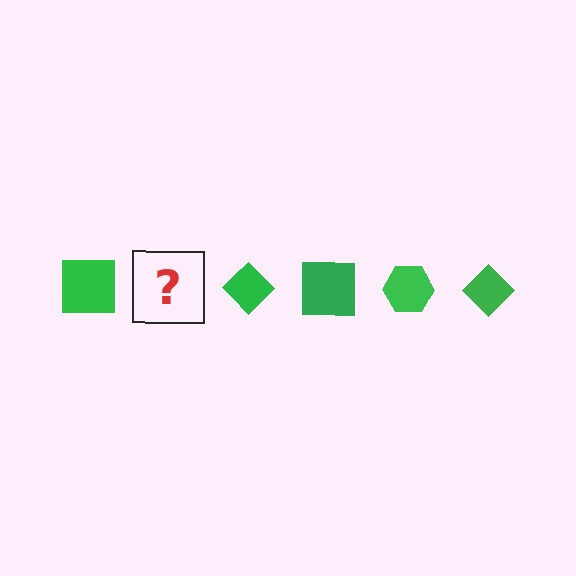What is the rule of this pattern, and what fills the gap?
The rule is that the pattern cycles through square, hexagon, diamond shapes in green. The gap should be filled with a green hexagon.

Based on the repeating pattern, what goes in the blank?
The blank should be a green hexagon.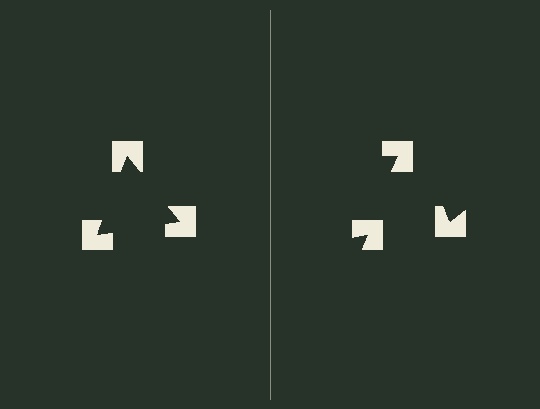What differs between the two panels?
The notched squares are positioned identically on both sides; only the wedge orientations differ. On the left they align to a triangle; on the right they are misaligned.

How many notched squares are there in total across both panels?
6 — 3 on each side.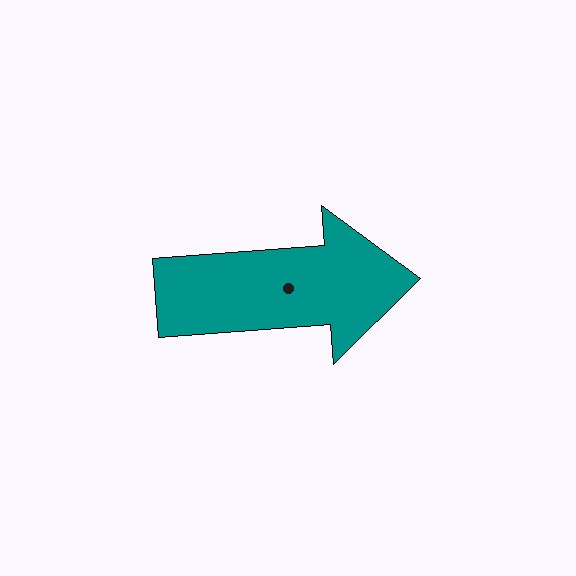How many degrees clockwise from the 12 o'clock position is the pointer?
Approximately 86 degrees.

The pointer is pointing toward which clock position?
Roughly 3 o'clock.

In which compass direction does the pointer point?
East.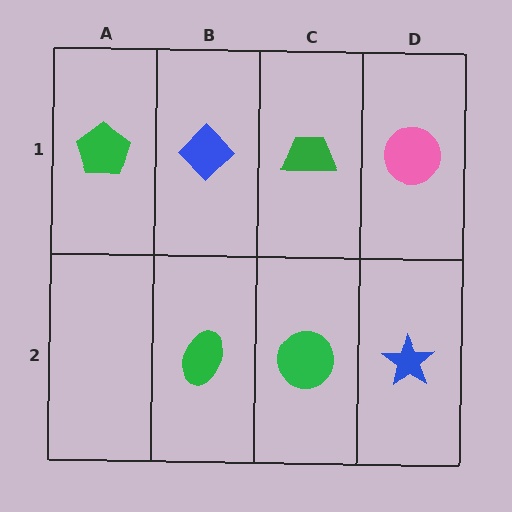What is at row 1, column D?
A pink circle.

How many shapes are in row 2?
3 shapes.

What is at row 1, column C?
A green trapezoid.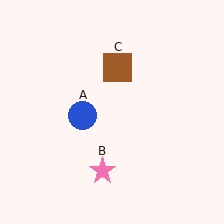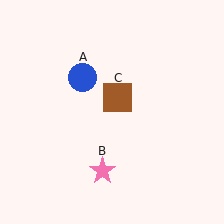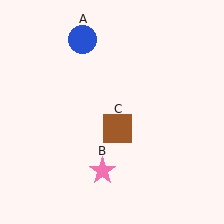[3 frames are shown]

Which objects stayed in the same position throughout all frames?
Pink star (object B) remained stationary.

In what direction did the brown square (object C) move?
The brown square (object C) moved down.